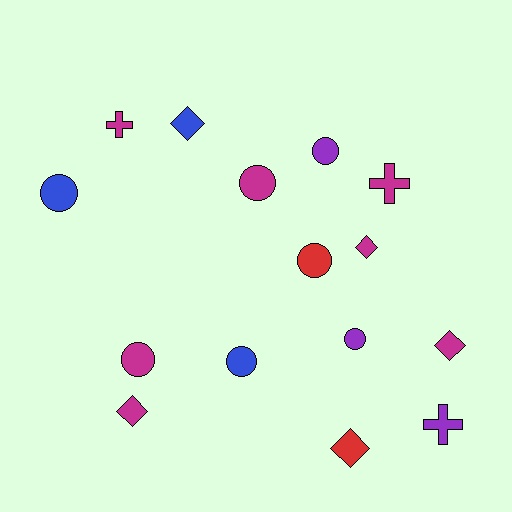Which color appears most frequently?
Magenta, with 7 objects.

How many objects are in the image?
There are 15 objects.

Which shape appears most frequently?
Circle, with 7 objects.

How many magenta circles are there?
There are 2 magenta circles.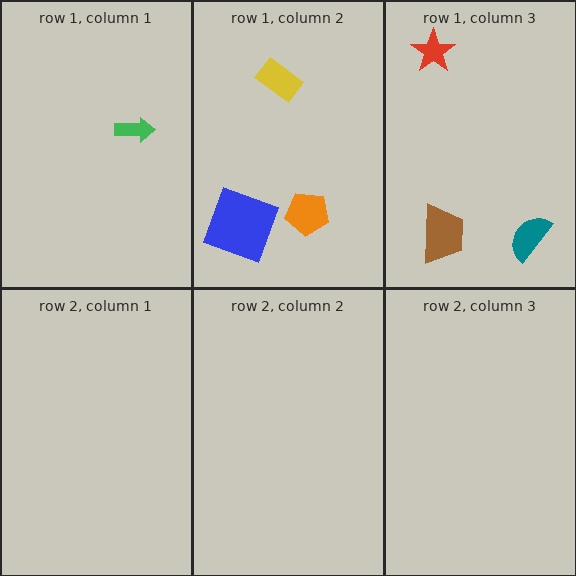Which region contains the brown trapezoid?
The row 1, column 3 region.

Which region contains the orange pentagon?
The row 1, column 2 region.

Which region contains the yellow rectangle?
The row 1, column 2 region.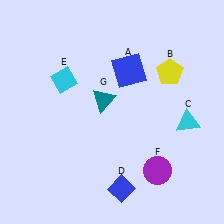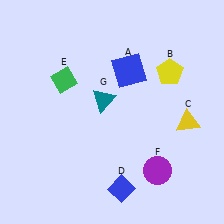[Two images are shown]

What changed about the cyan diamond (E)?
In Image 1, E is cyan. In Image 2, it changed to green.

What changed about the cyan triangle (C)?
In Image 1, C is cyan. In Image 2, it changed to yellow.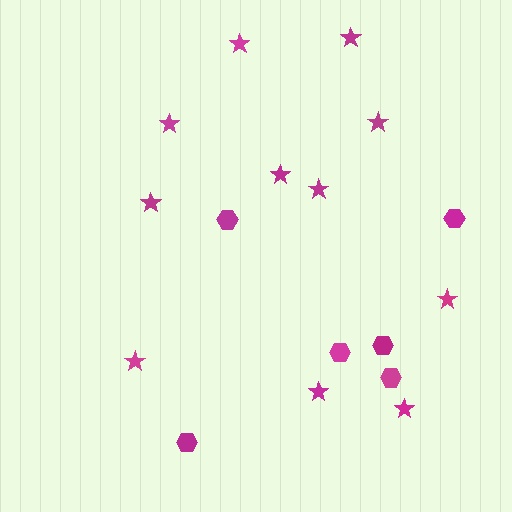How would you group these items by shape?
There are 2 groups: one group of hexagons (6) and one group of stars (11).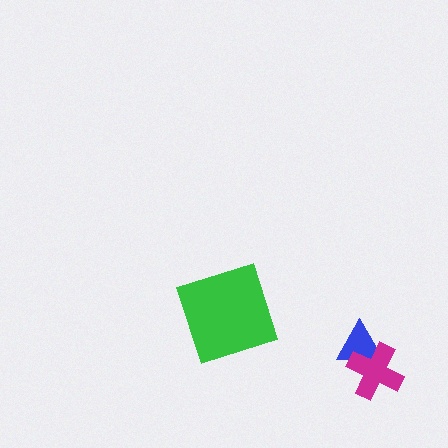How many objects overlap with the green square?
0 objects overlap with the green square.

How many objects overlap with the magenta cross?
1 object overlaps with the magenta cross.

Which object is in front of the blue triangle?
The magenta cross is in front of the blue triangle.